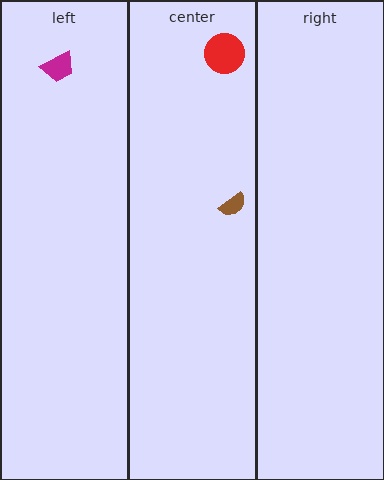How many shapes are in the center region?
2.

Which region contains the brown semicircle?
The center region.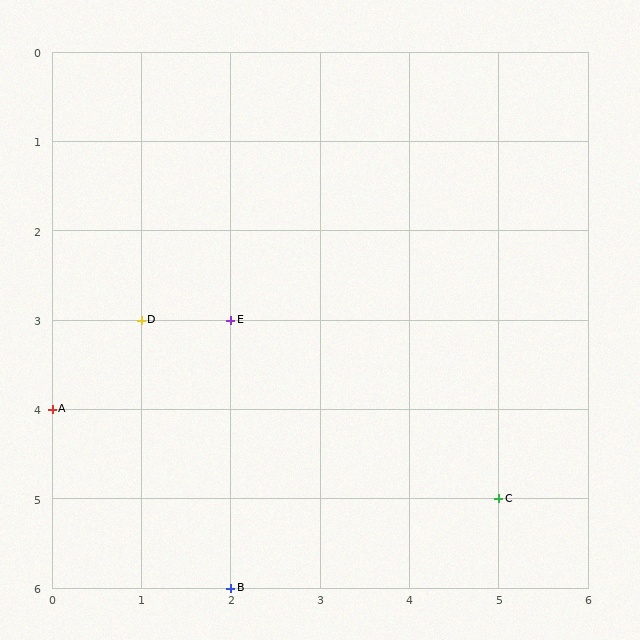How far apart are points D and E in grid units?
Points D and E are 1 column apart.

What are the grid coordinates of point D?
Point D is at grid coordinates (1, 3).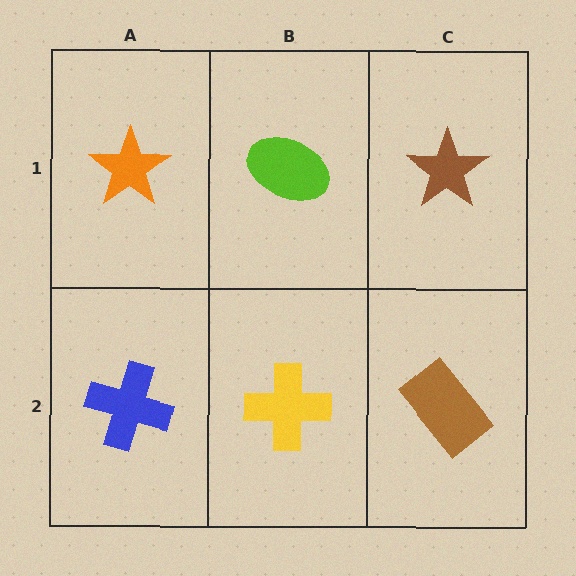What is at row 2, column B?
A yellow cross.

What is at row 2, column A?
A blue cross.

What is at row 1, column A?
An orange star.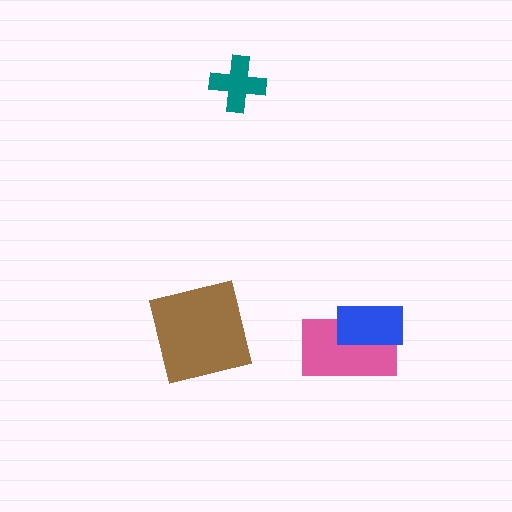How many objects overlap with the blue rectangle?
1 object overlaps with the blue rectangle.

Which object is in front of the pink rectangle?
The blue rectangle is in front of the pink rectangle.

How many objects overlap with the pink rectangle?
1 object overlaps with the pink rectangle.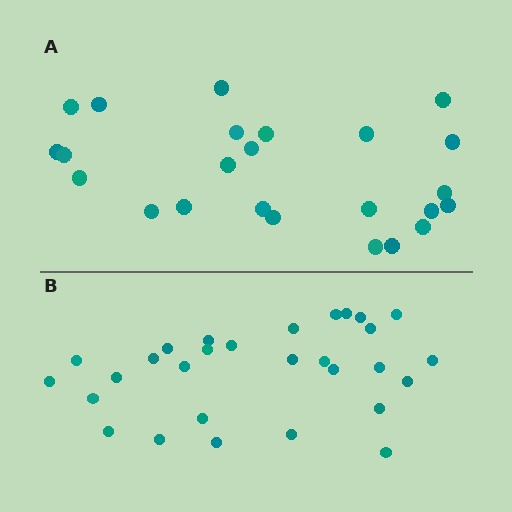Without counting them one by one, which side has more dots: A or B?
Region B (the bottom region) has more dots.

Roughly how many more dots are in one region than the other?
Region B has about 5 more dots than region A.